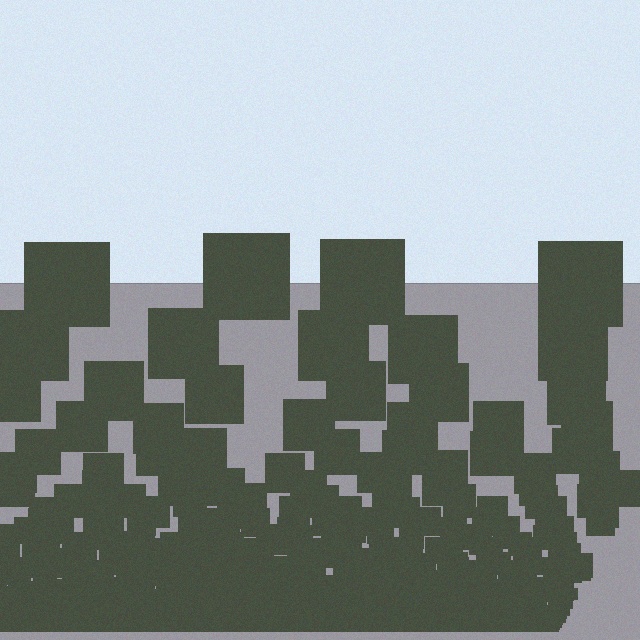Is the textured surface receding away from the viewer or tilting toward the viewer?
The surface appears to tilt toward the viewer. Texture elements get larger and sparser toward the top.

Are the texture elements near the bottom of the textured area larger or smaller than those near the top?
Smaller. The gradient is inverted — elements near the bottom are smaller and denser.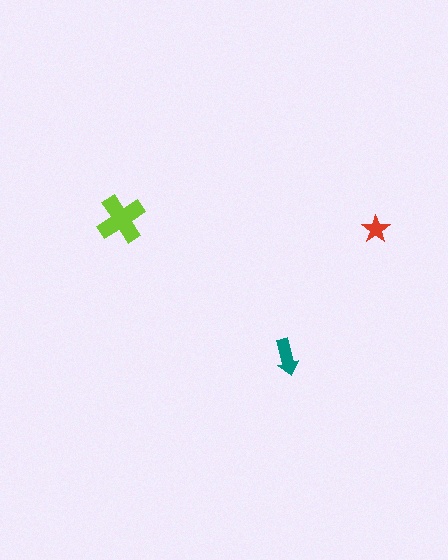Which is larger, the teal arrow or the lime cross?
The lime cross.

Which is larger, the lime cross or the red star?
The lime cross.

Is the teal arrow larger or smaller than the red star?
Larger.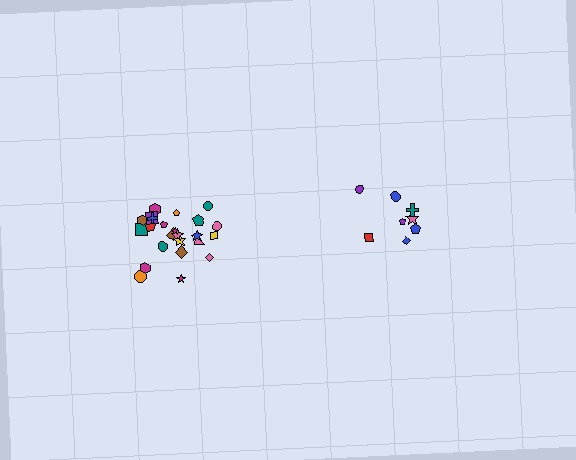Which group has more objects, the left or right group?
The left group.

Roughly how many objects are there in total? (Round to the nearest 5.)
Roughly 35 objects in total.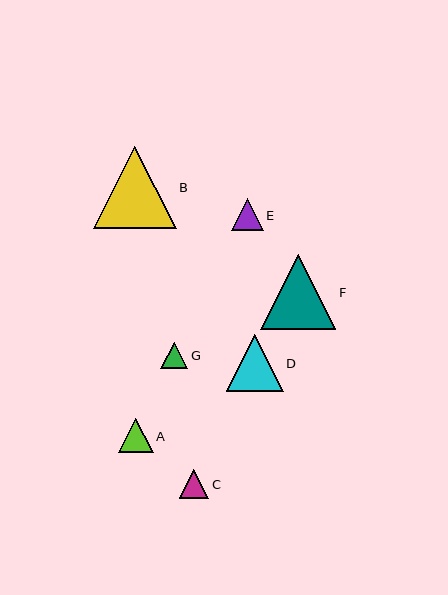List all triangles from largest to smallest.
From largest to smallest: B, F, D, A, E, C, G.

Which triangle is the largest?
Triangle B is the largest with a size of approximately 83 pixels.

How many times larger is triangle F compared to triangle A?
Triangle F is approximately 2.2 times the size of triangle A.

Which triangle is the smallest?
Triangle G is the smallest with a size of approximately 27 pixels.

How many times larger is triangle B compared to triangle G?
Triangle B is approximately 3.1 times the size of triangle G.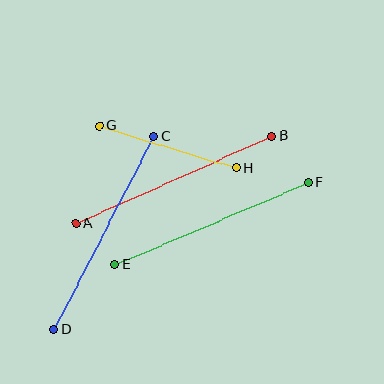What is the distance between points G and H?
The distance is approximately 143 pixels.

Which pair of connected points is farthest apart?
Points C and D are farthest apart.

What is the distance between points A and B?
The distance is approximately 215 pixels.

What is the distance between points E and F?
The distance is approximately 210 pixels.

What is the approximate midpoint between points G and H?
The midpoint is at approximately (167, 147) pixels.